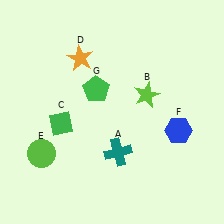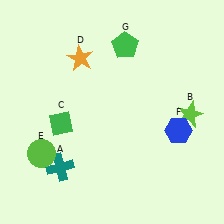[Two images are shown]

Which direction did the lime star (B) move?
The lime star (B) moved right.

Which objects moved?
The objects that moved are: the teal cross (A), the lime star (B), the green pentagon (G).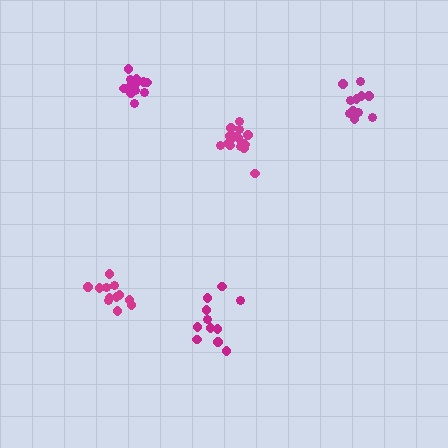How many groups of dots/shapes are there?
There are 5 groups.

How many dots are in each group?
Group 1: 11 dots, Group 2: 16 dots, Group 3: 12 dots, Group 4: 12 dots, Group 5: 12 dots (63 total).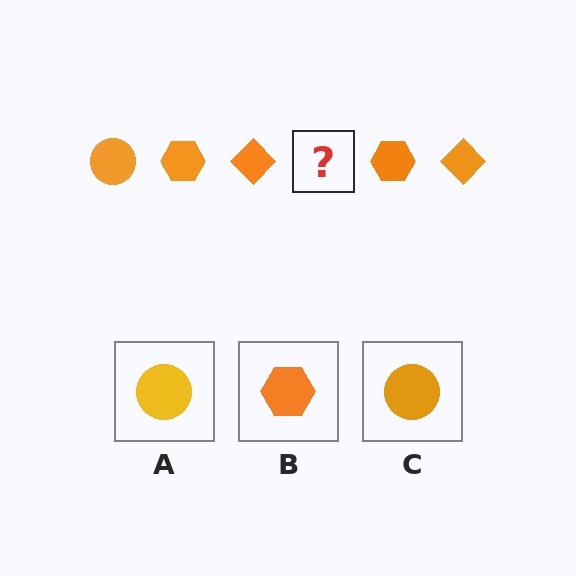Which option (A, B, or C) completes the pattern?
C.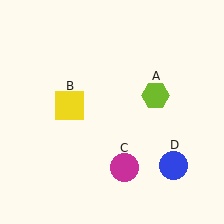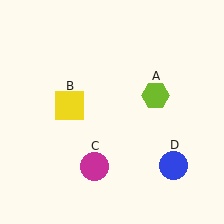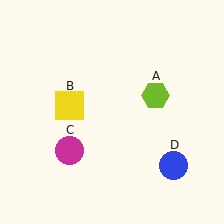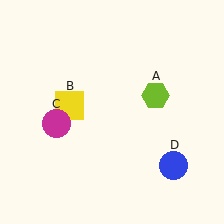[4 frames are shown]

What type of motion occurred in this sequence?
The magenta circle (object C) rotated clockwise around the center of the scene.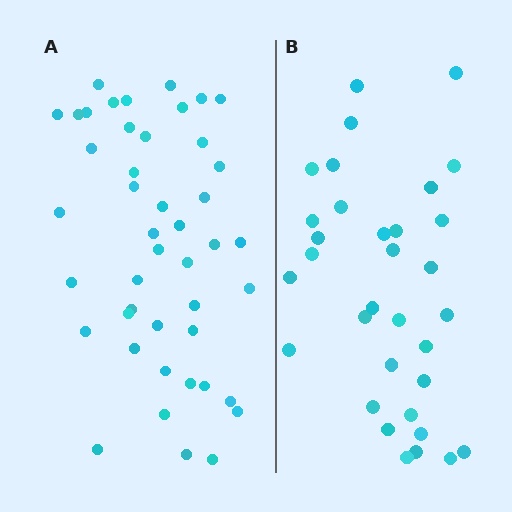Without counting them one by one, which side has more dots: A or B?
Region A (the left region) has more dots.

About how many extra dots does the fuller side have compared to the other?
Region A has roughly 12 or so more dots than region B.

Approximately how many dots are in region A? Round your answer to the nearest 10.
About 40 dots. (The exact count is 45, which rounds to 40.)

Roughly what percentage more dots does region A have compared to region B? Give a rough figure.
About 35% more.